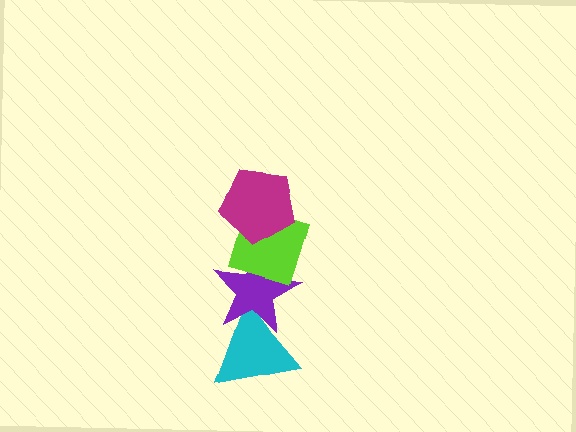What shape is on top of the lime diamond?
The magenta pentagon is on top of the lime diamond.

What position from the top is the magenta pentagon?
The magenta pentagon is 1st from the top.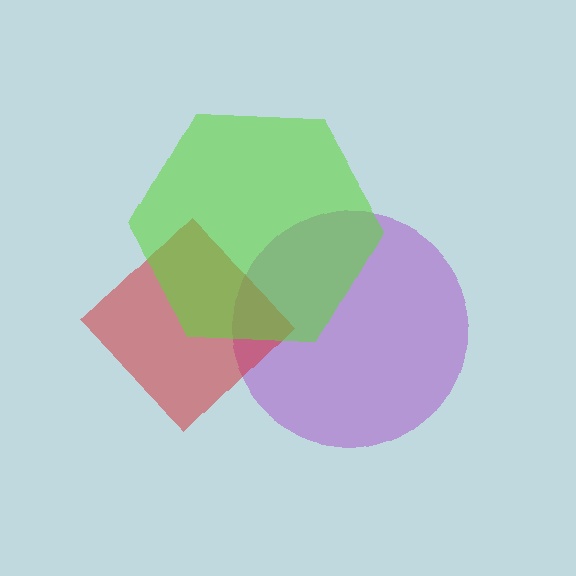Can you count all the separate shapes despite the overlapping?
Yes, there are 3 separate shapes.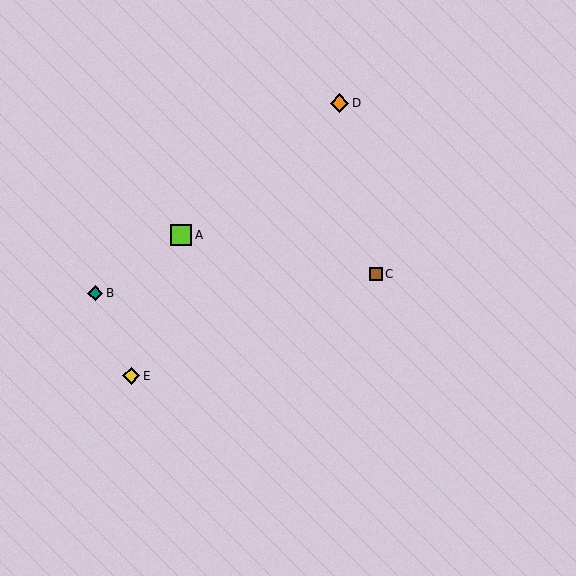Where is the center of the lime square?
The center of the lime square is at (181, 235).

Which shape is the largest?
The lime square (labeled A) is the largest.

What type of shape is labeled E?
Shape E is a yellow diamond.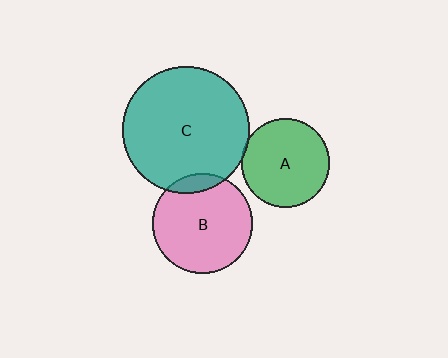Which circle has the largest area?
Circle C (teal).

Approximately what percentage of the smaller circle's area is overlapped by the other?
Approximately 10%.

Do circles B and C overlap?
Yes.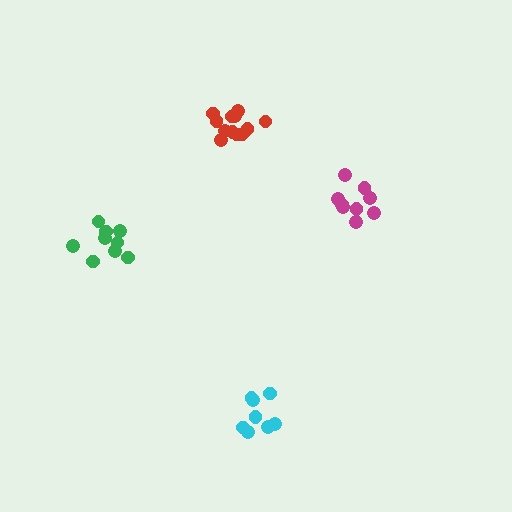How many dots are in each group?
Group 1: 8 dots, Group 2: 9 dots, Group 3: 13 dots, Group 4: 9 dots (39 total).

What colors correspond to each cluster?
The clusters are colored: cyan, green, red, magenta.